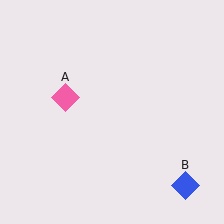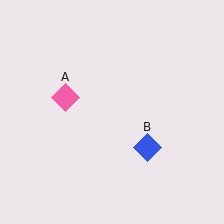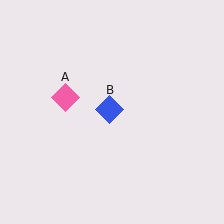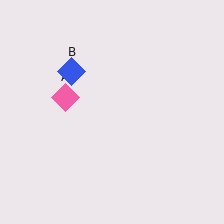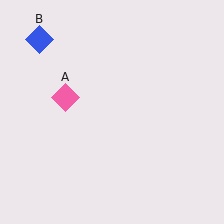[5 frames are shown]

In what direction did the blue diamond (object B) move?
The blue diamond (object B) moved up and to the left.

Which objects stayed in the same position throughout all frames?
Pink diamond (object A) remained stationary.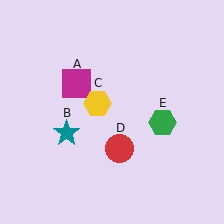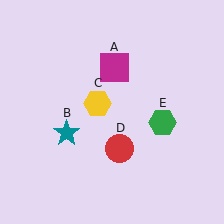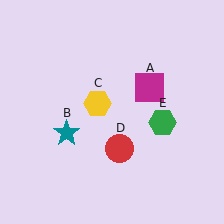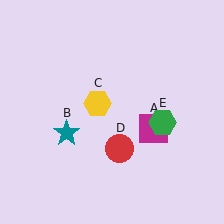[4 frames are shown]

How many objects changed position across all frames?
1 object changed position: magenta square (object A).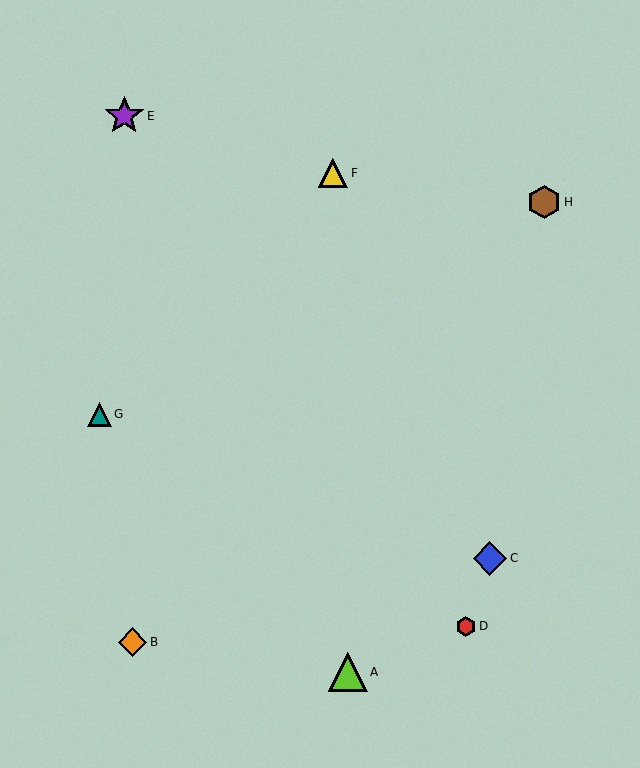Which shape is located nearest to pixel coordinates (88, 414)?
The teal triangle (labeled G) at (99, 414) is nearest to that location.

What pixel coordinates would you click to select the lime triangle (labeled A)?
Click at (348, 672) to select the lime triangle A.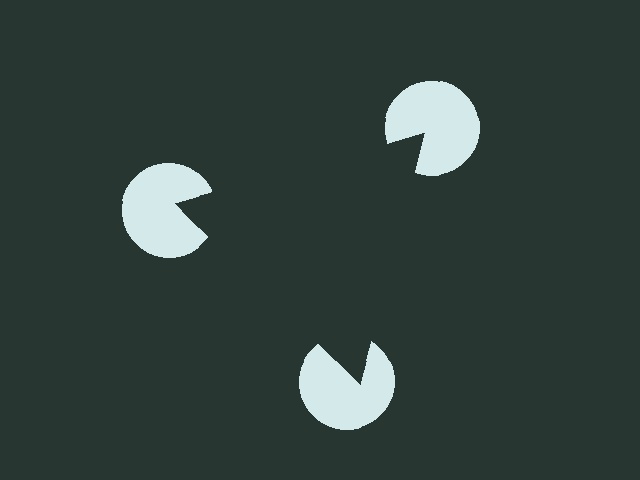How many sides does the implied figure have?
3 sides.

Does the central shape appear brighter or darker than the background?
It typically appears slightly darker than the background, even though no actual brightness change is drawn.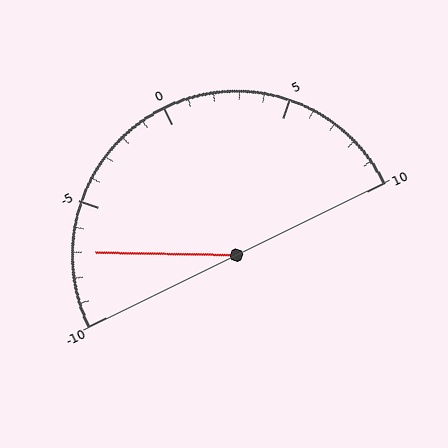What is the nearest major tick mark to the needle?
The nearest major tick mark is -5.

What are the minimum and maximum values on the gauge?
The gauge ranges from -10 to 10.